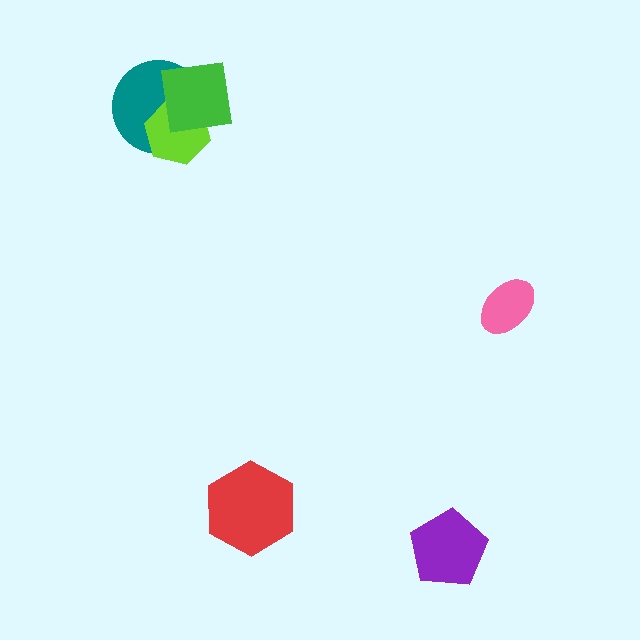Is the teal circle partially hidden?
Yes, it is partially covered by another shape.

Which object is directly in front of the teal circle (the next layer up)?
The lime hexagon is directly in front of the teal circle.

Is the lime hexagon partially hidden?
Yes, it is partially covered by another shape.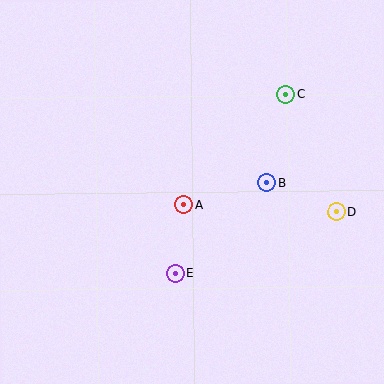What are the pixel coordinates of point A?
Point A is at (184, 205).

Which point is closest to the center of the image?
Point A at (184, 205) is closest to the center.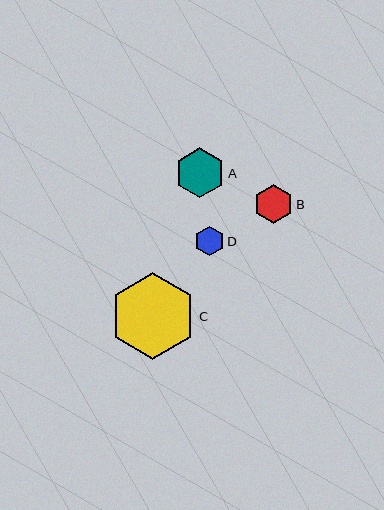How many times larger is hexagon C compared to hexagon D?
Hexagon C is approximately 2.9 times the size of hexagon D.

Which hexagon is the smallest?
Hexagon D is the smallest with a size of approximately 30 pixels.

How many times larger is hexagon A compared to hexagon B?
Hexagon A is approximately 1.3 times the size of hexagon B.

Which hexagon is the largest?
Hexagon C is the largest with a size of approximately 87 pixels.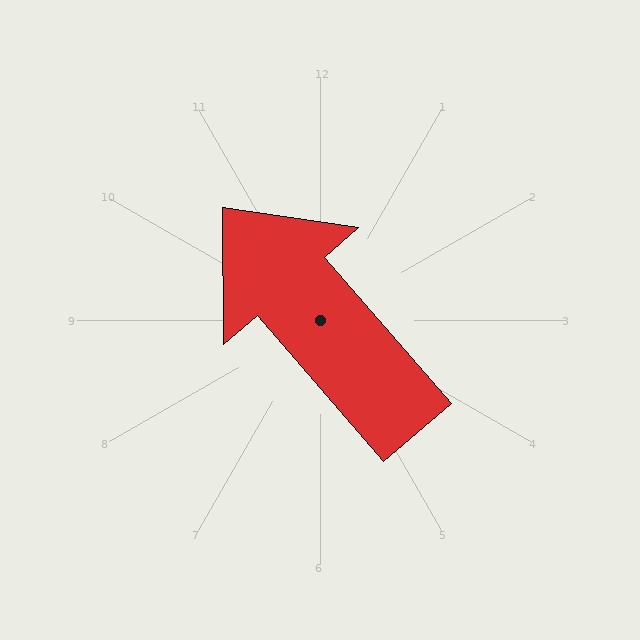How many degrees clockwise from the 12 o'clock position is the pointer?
Approximately 319 degrees.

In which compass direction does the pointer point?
Northwest.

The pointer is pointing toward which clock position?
Roughly 11 o'clock.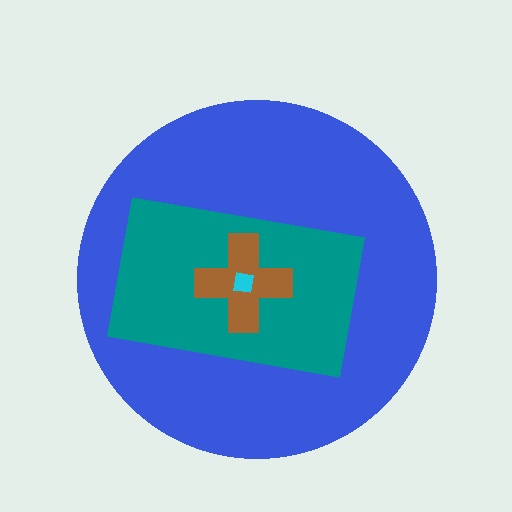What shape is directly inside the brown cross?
The cyan square.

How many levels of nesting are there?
4.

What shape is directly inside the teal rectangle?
The brown cross.